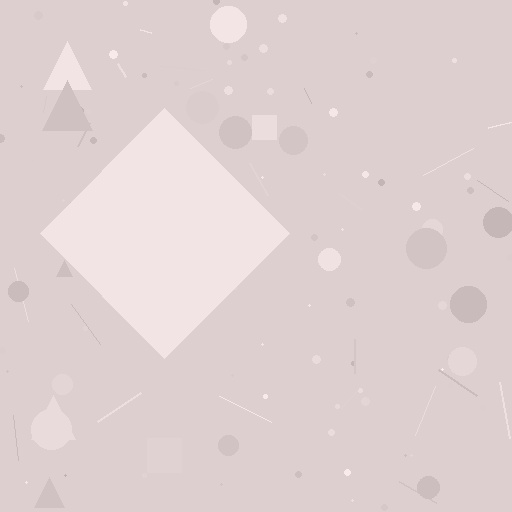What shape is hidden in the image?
A diamond is hidden in the image.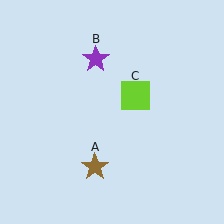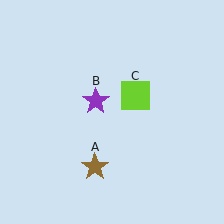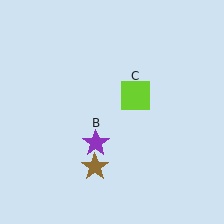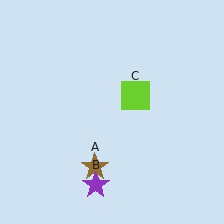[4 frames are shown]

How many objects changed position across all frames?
1 object changed position: purple star (object B).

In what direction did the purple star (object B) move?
The purple star (object B) moved down.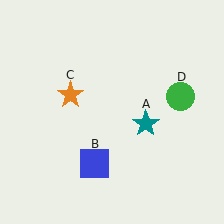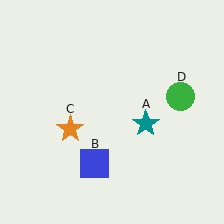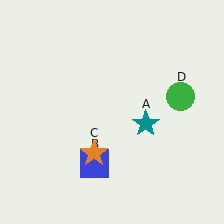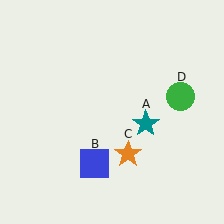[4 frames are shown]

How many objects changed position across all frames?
1 object changed position: orange star (object C).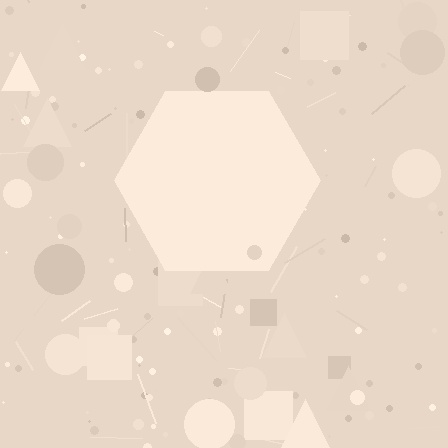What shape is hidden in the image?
A hexagon is hidden in the image.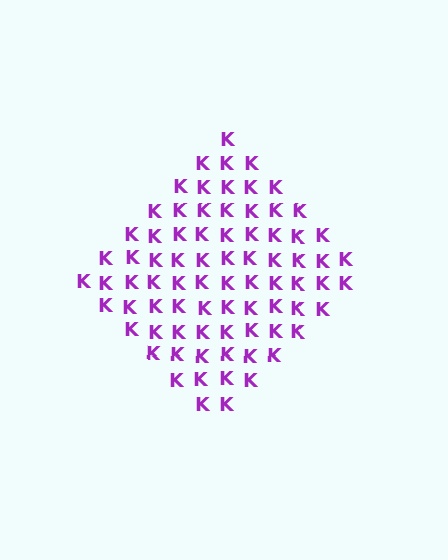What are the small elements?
The small elements are letter K's.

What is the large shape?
The large shape is a diamond.